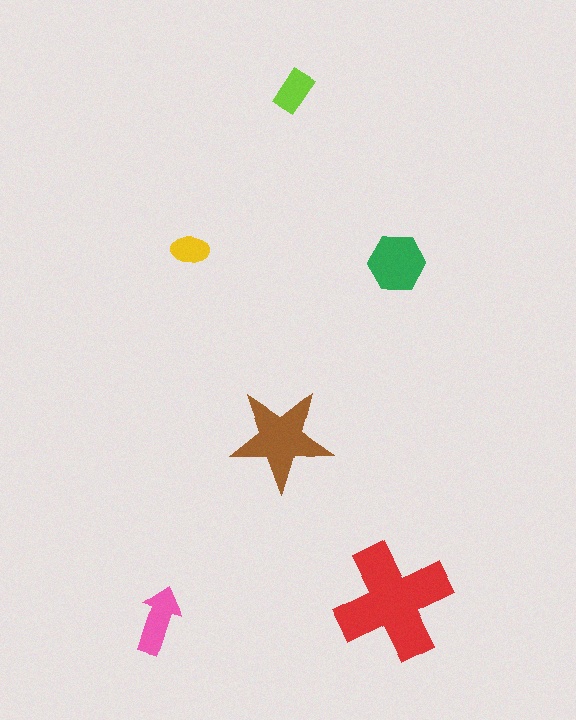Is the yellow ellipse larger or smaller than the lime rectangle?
Smaller.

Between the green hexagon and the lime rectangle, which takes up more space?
The green hexagon.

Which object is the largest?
The red cross.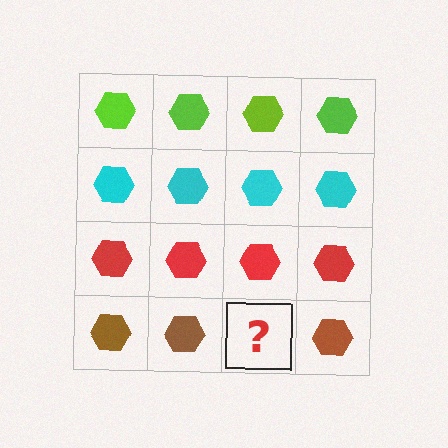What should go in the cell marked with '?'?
The missing cell should contain a brown hexagon.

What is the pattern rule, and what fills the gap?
The rule is that each row has a consistent color. The gap should be filled with a brown hexagon.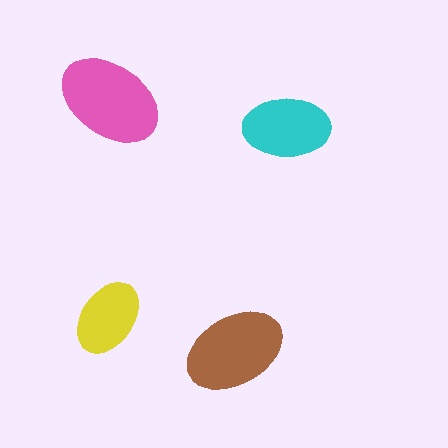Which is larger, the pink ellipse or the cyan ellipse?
The pink one.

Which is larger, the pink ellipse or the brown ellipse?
The pink one.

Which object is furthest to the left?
The yellow ellipse is leftmost.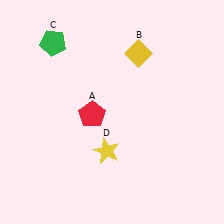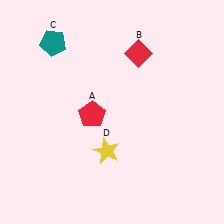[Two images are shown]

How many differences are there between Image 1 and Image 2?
There are 2 differences between the two images.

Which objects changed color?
B changed from yellow to red. C changed from green to teal.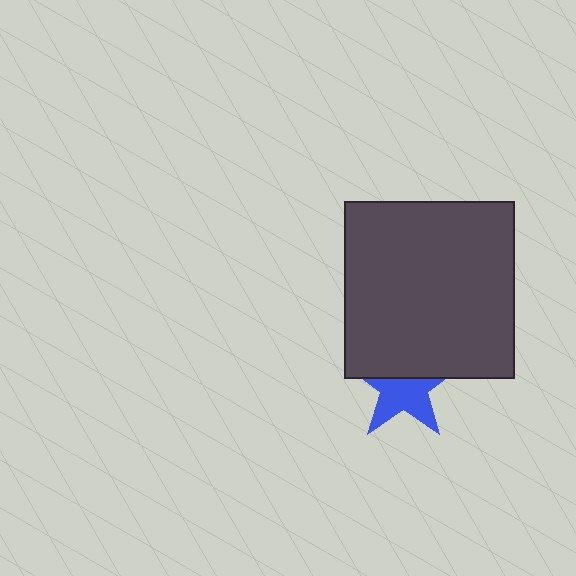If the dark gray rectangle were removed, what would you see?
You would see the complete blue star.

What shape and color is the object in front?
The object in front is a dark gray rectangle.